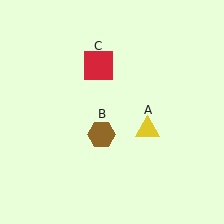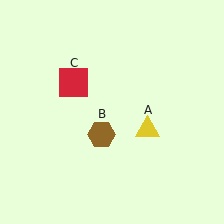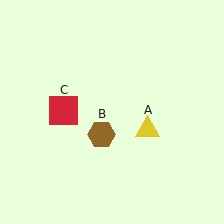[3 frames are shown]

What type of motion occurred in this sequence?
The red square (object C) rotated counterclockwise around the center of the scene.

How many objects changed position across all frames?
1 object changed position: red square (object C).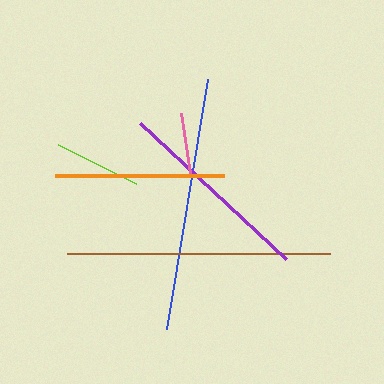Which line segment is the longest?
The brown line is the longest at approximately 263 pixels.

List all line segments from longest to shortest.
From longest to shortest: brown, blue, purple, orange, lime, pink.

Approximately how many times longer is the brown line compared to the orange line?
The brown line is approximately 1.6 times the length of the orange line.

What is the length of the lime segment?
The lime segment is approximately 87 pixels long.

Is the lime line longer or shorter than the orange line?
The orange line is longer than the lime line.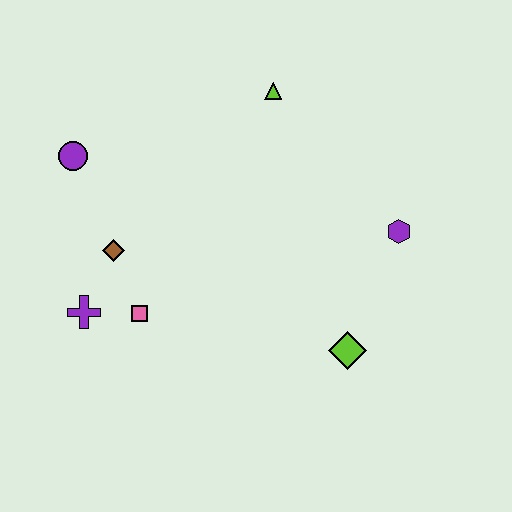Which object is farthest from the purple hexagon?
The purple circle is farthest from the purple hexagon.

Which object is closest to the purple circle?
The brown diamond is closest to the purple circle.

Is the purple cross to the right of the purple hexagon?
No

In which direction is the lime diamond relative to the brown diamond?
The lime diamond is to the right of the brown diamond.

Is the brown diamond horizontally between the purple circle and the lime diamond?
Yes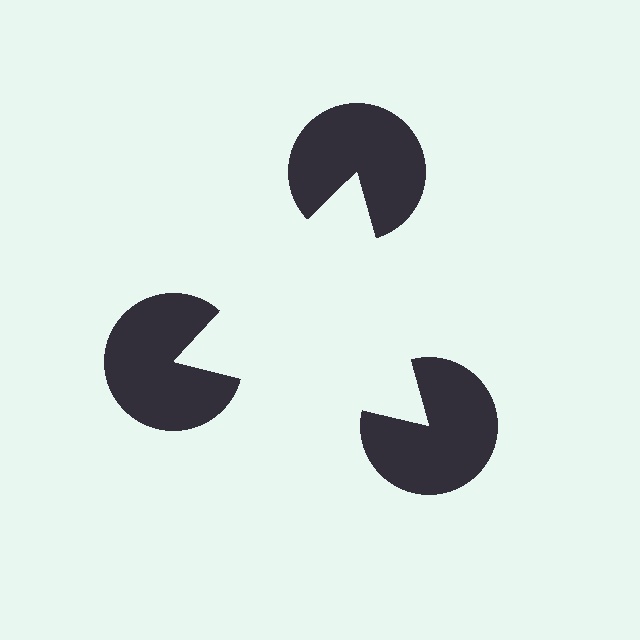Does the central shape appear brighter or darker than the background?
It typically appears slightly brighter than the background, even though no actual brightness change is drawn.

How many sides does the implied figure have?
3 sides.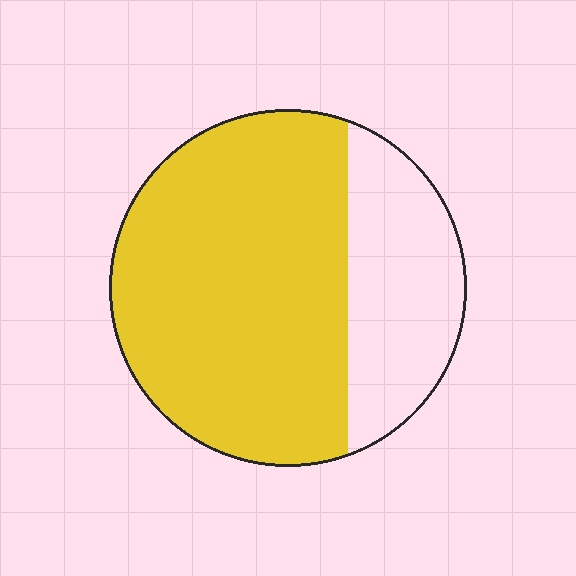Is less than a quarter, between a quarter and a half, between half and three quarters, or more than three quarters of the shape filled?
Between half and three quarters.